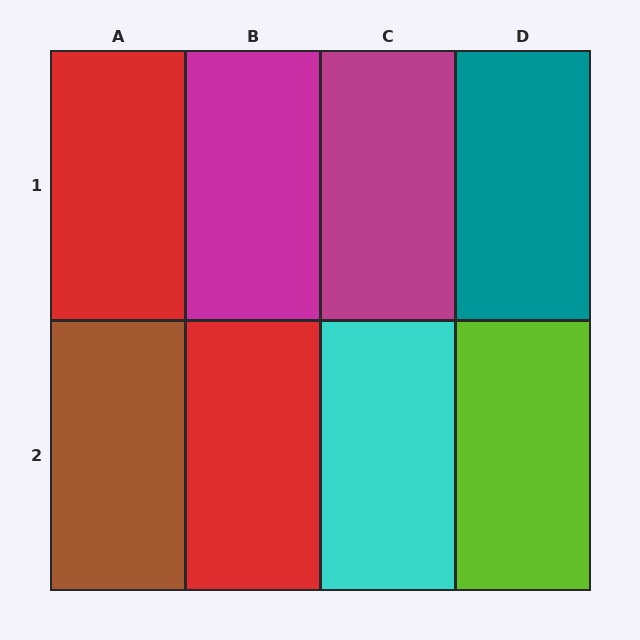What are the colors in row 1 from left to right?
Red, magenta, magenta, teal.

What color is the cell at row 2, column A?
Brown.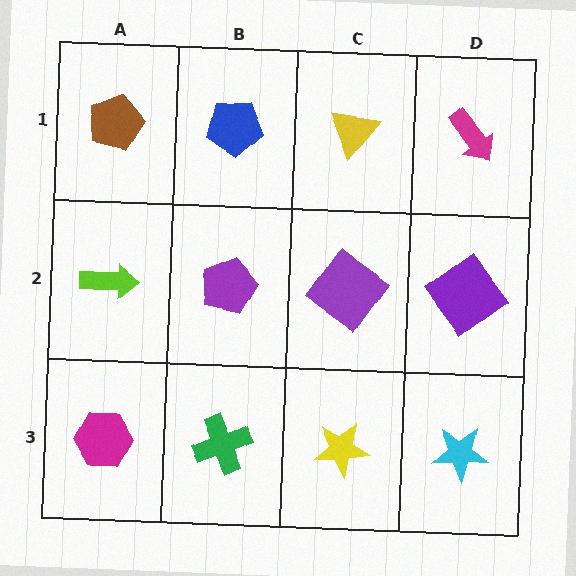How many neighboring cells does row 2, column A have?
3.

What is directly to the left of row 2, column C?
A purple pentagon.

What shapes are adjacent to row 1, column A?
A lime arrow (row 2, column A), a blue pentagon (row 1, column B).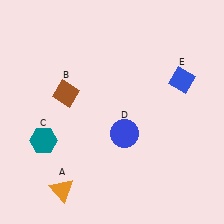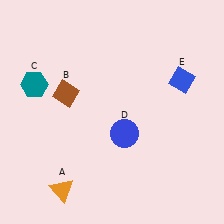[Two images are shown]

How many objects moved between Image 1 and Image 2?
1 object moved between the two images.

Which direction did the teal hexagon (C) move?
The teal hexagon (C) moved up.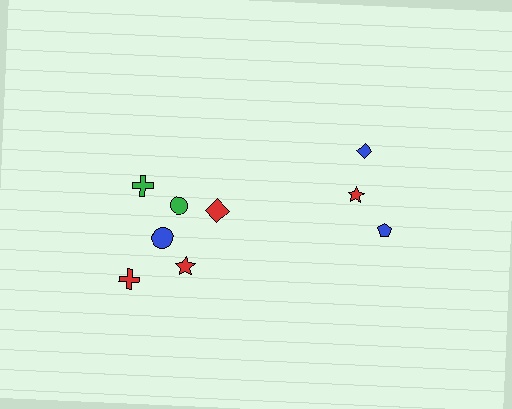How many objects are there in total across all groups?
There are 9 objects.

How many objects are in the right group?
There are 3 objects.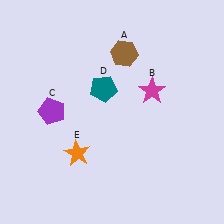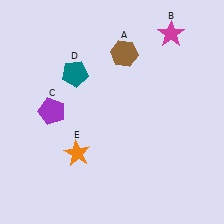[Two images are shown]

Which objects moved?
The objects that moved are: the magenta star (B), the teal pentagon (D).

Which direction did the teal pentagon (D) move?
The teal pentagon (D) moved left.